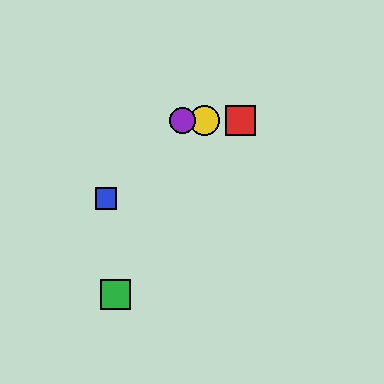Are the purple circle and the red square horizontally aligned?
Yes, both are at y≈120.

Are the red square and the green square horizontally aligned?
No, the red square is at y≈120 and the green square is at y≈295.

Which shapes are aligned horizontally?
The red square, the yellow circle, the purple circle are aligned horizontally.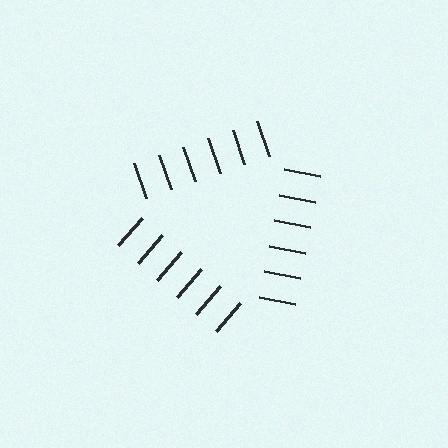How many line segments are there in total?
18 — 6 along each of the 3 edges.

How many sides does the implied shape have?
3 sides — the line-ends trace a triangle.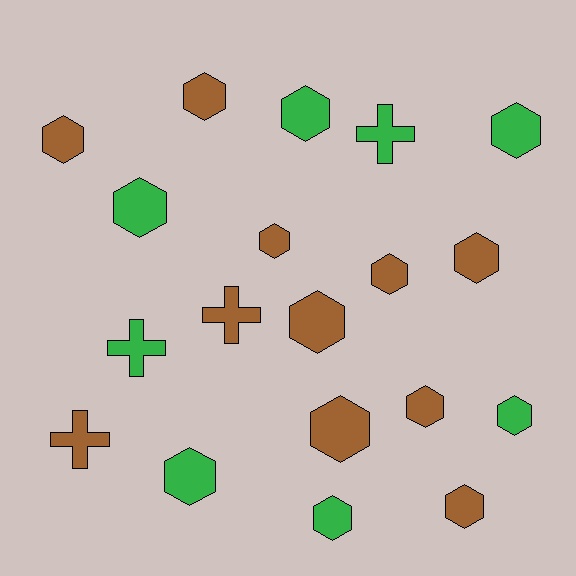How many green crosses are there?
There are 2 green crosses.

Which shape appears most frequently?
Hexagon, with 15 objects.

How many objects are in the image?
There are 19 objects.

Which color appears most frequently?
Brown, with 11 objects.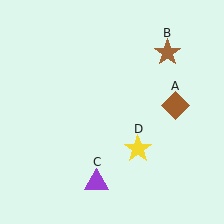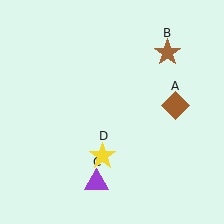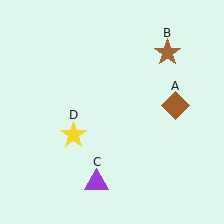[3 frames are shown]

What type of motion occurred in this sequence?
The yellow star (object D) rotated clockwise around the center of the scene.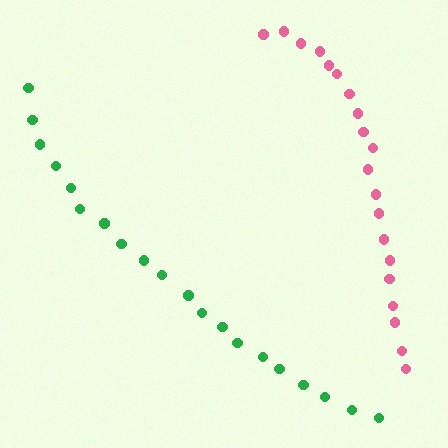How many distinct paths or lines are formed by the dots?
There are 2 distinct paths.